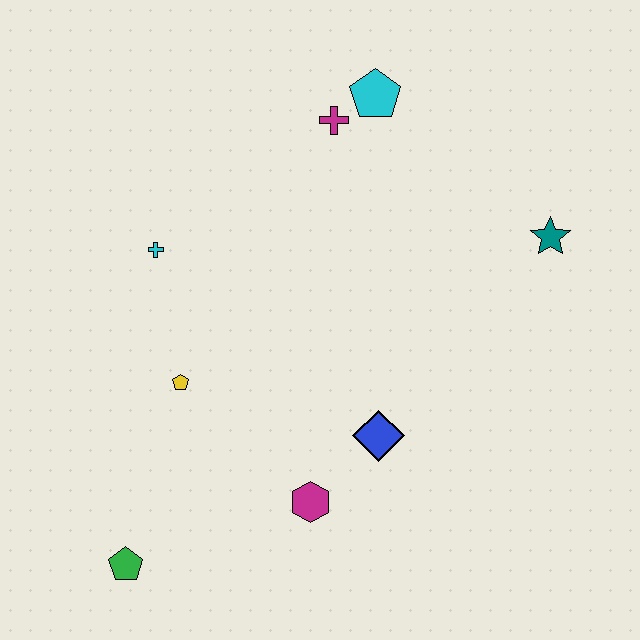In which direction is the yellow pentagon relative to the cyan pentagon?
The yellow pentagon is below the cyan pentagon.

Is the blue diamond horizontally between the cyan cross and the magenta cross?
No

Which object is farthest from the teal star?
The green pentagon is farthest from the teal star.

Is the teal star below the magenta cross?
Yes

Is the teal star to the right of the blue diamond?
Yes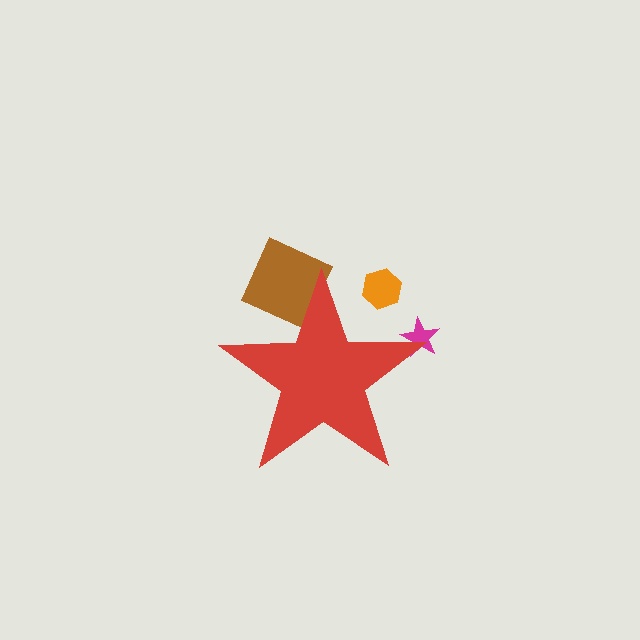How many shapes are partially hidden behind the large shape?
3 shapes are partially hidden.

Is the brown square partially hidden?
Yes, the brown square is partially hidden behind the red star.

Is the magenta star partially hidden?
Yes, the magenta star is partially hidden behind the red star.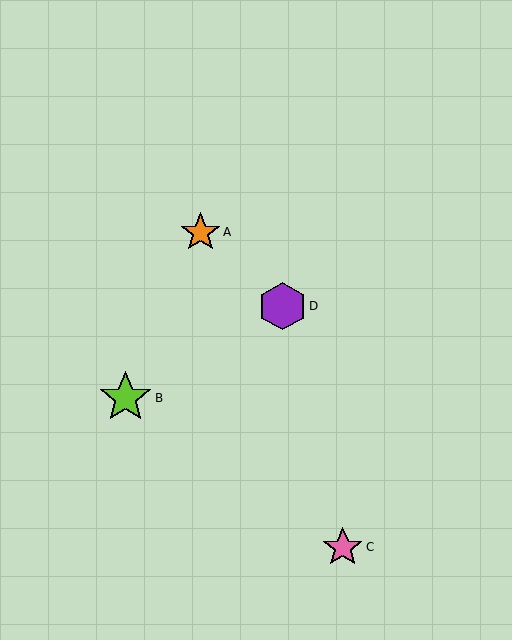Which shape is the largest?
The lime star (labeled B) is the largest.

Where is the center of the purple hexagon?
The center of the purple hexagon is at (282, 306).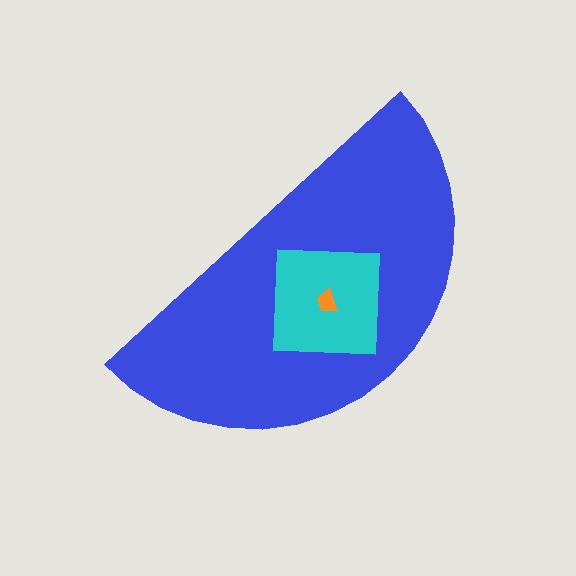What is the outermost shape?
The blue semicircle.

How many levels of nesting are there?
3.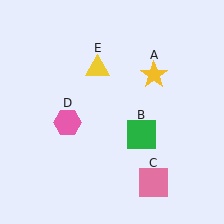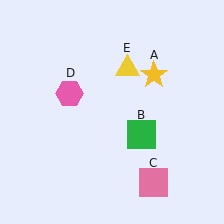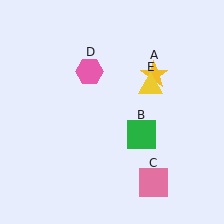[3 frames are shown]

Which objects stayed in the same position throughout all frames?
Yellow star (object A) and green square (object B) and pink square (object C) remained stationary.